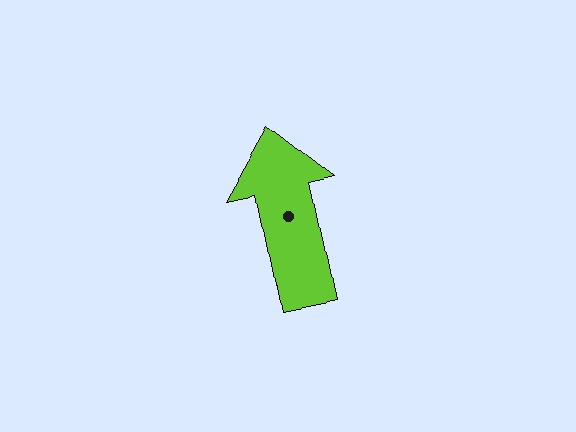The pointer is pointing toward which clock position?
Roughly 12 o'clock.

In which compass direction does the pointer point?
North.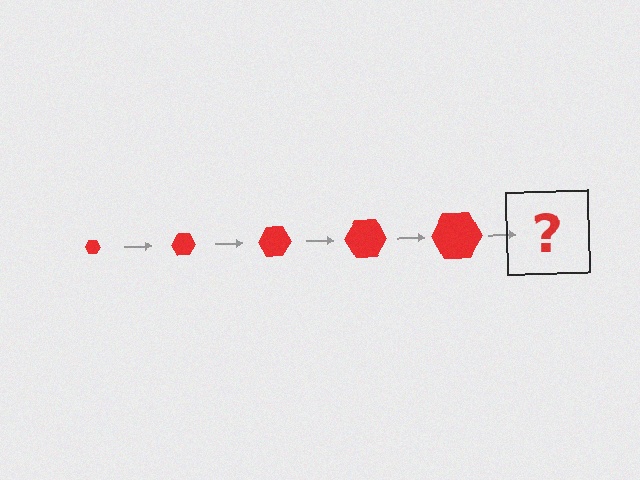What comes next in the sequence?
The next element should be a red hexagon, larger than the previous one.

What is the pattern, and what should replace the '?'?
The pattern is that the hexagon gets progressively larger each step. The '?' should be a red hexagon, larger than the previous one.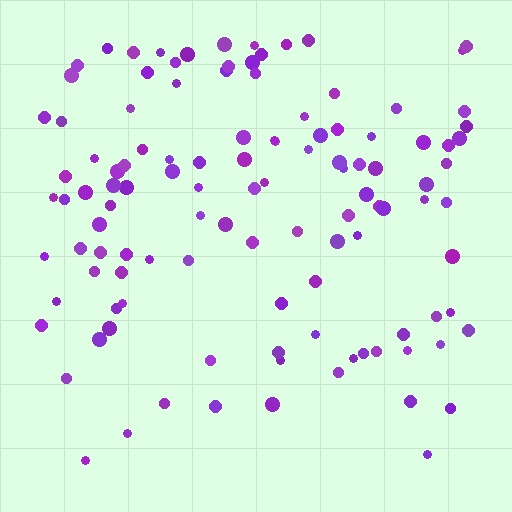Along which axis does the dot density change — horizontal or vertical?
Vertical.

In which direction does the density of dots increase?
From bottom to top, with the top side densest.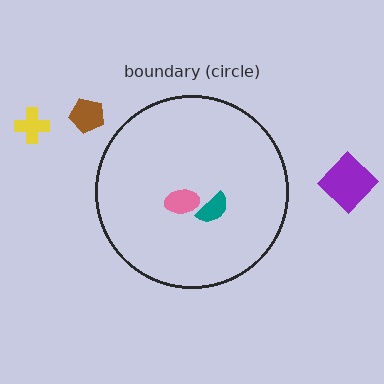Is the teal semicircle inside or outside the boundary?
Inside.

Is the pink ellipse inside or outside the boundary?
Inside.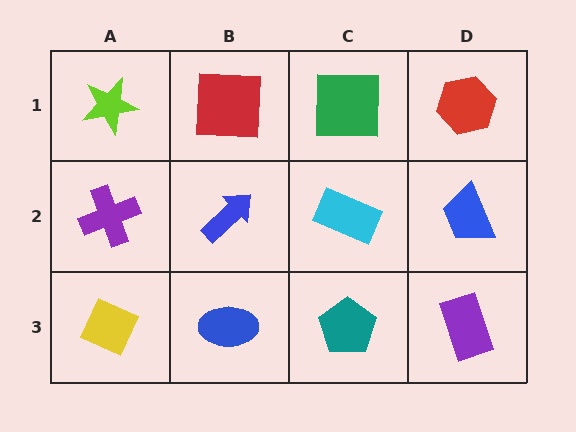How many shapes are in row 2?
4 shapes.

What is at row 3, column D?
A purple rectangle.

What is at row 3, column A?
A yellow diamond.